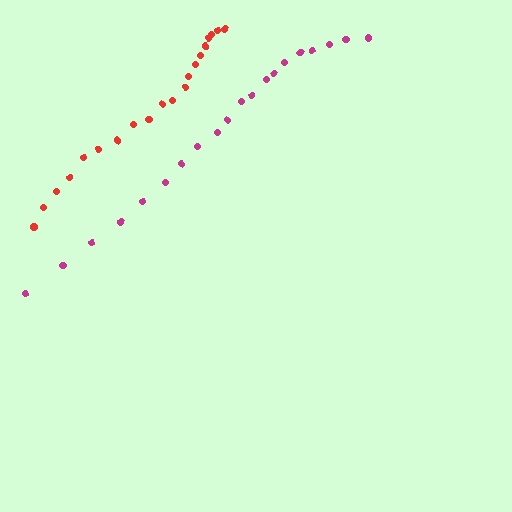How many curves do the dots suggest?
There are 2 distinct paths.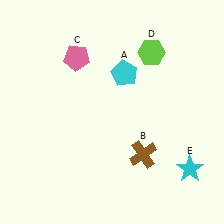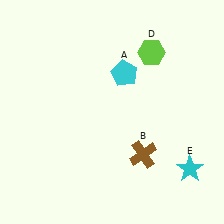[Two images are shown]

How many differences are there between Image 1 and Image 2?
There is 1 difference between the two images.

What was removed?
The pink pentagon (C) was removed in Image 2.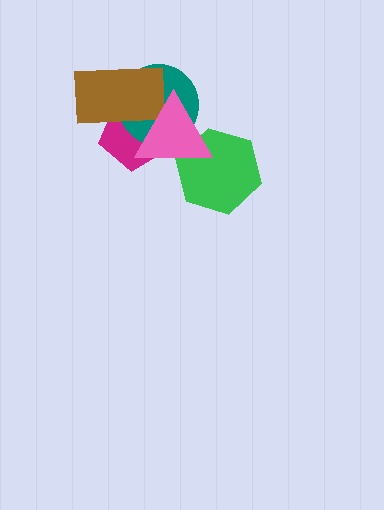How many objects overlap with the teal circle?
3 objects overlap with the teal circle.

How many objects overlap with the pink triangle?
4 objects overlap with the pink triangle.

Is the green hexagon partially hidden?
Yes, it is partially covered by another shape.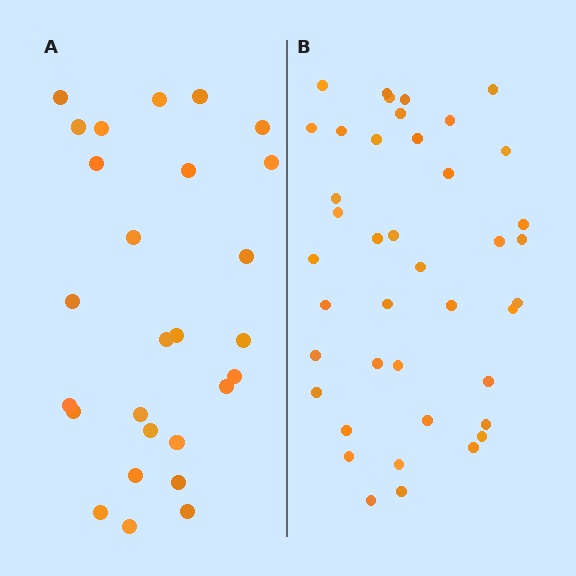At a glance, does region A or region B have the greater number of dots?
Region B (the right region) has more dots.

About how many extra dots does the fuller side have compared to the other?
Region B has approximately 15 more dots than region A.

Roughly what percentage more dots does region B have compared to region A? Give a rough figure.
About 50% more.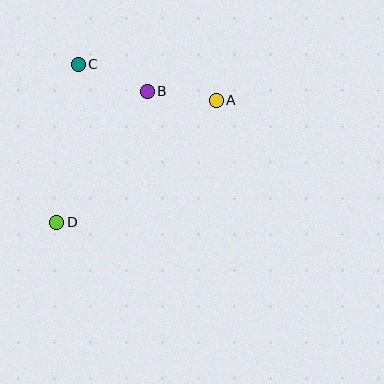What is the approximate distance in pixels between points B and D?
The distance between B and D is approximately 159 pixels.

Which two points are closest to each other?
Points A and B are closest to each other.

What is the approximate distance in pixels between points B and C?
The distance between B and C is approximately 74 pixels.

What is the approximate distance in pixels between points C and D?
The distance between C and D is approximately 159 pixels.